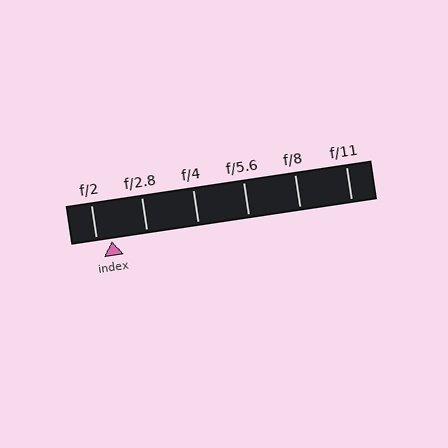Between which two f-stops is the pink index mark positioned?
The index mark is between f/2 and f/2.8.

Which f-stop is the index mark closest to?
The index mark is closest to f/2.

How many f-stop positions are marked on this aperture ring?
There are 6 f-stop positions marked.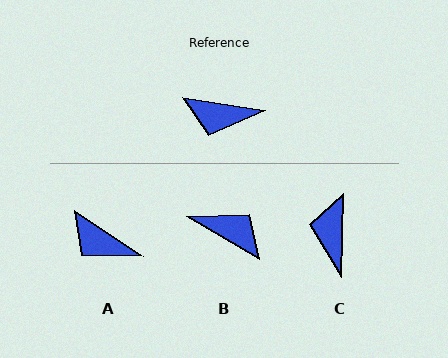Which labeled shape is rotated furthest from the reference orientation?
B, about 158 degrees away.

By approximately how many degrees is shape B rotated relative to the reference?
Approximately 158 degrees counter-clockwise.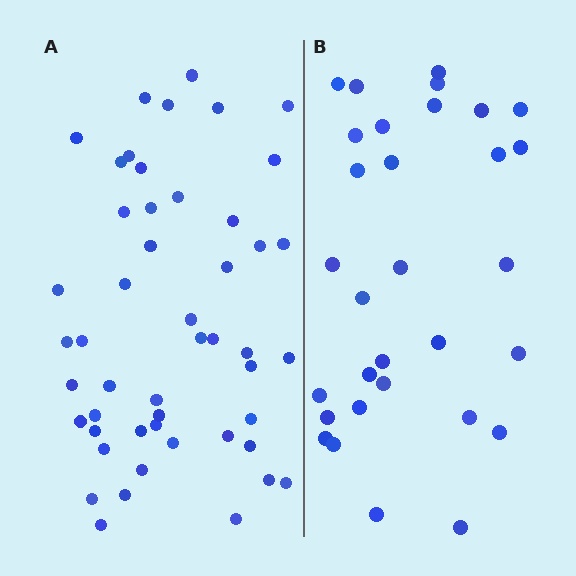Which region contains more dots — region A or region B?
Region A (the left region) has more dots.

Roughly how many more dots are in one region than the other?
Region A has approximately 20 more dots than region B.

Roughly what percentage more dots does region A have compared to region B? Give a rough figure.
About 60% more.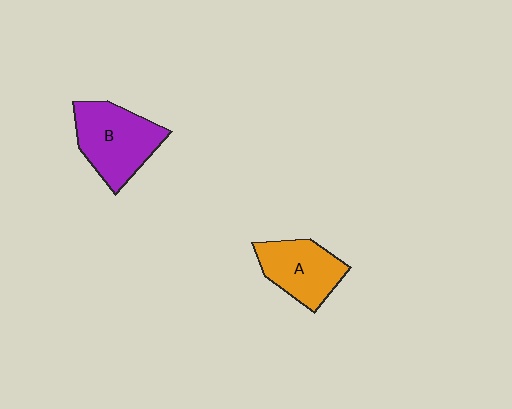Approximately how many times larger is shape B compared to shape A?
Approximately 1.3 times.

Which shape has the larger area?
Shape B (purple).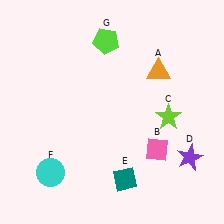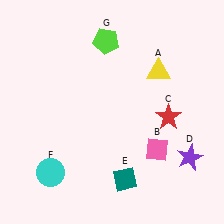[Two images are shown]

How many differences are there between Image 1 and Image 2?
There are 2 differences between the two images.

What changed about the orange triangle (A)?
In Image 1, A is orange. In Image 2, it changed to yellow.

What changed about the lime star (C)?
In Image 1, C is lime. In Image 2, it changed to red.